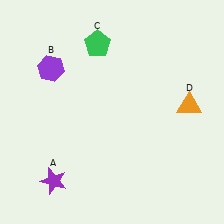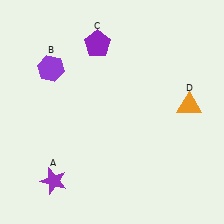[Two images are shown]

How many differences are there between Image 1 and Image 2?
There is 1 difference between the two images.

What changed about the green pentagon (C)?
In Image 1, C is green. In Image 2, it changed to purple.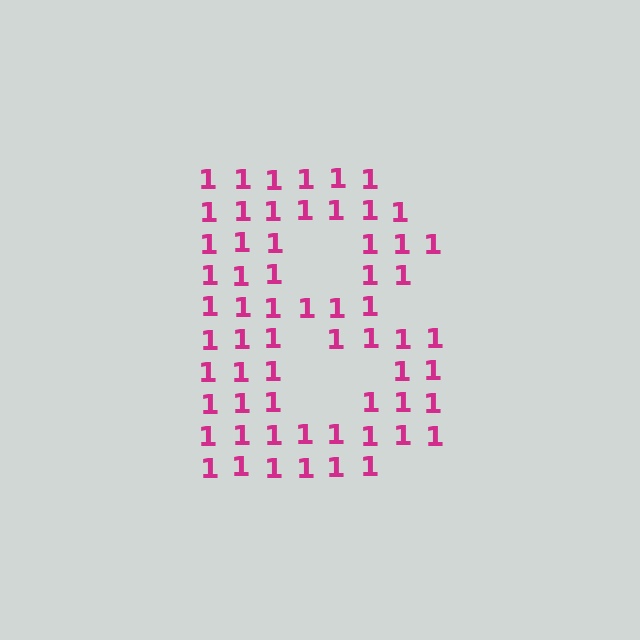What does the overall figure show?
The overall figure shows the letter B.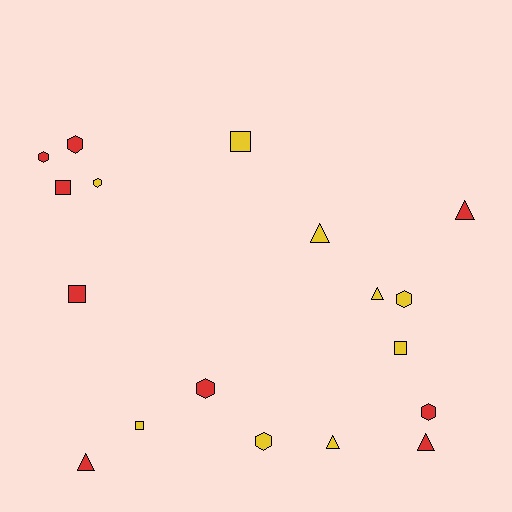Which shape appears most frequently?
Hexagon, with 7 objects.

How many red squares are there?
There are 2 red squares.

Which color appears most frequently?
Red, with 9 objects.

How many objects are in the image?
There are 18 objects.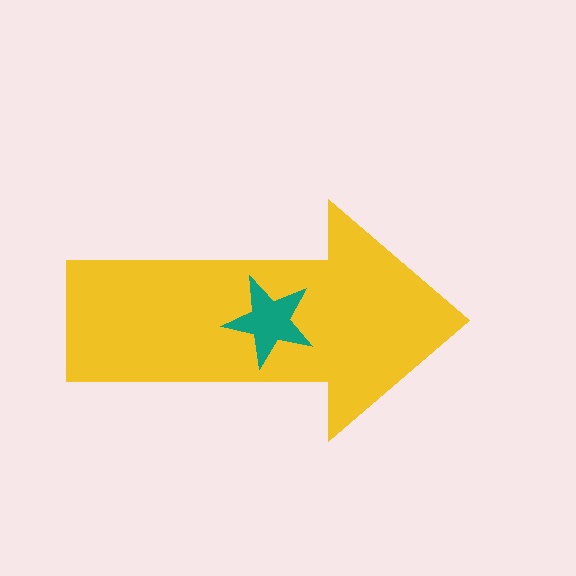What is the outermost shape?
The yellow arrow.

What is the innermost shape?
The teal star.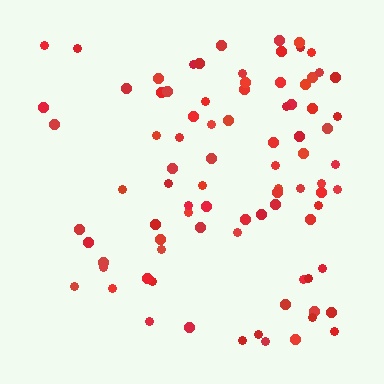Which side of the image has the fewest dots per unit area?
The left.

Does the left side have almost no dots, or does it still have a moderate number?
Still a moderate number, just noticeably fewer than the right.